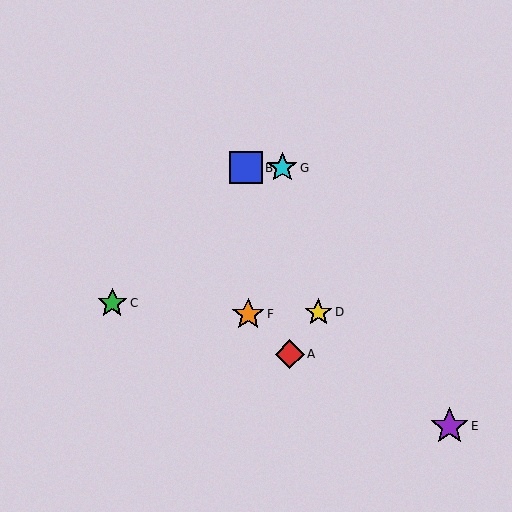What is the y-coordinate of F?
Object F is at y≈314.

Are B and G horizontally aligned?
Yes, both are at y≈168.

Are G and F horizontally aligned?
No, G is at y≈168 and F is at y≈314.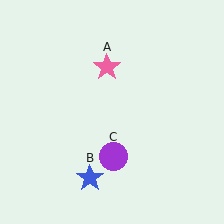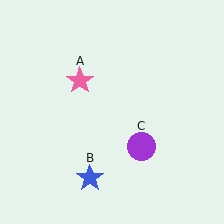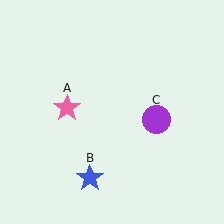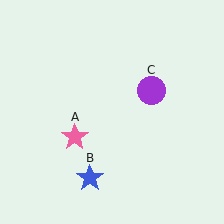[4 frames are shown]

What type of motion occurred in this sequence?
The pink star (object A), purple circle (object C) rotated counterclockwise around the center of the scene.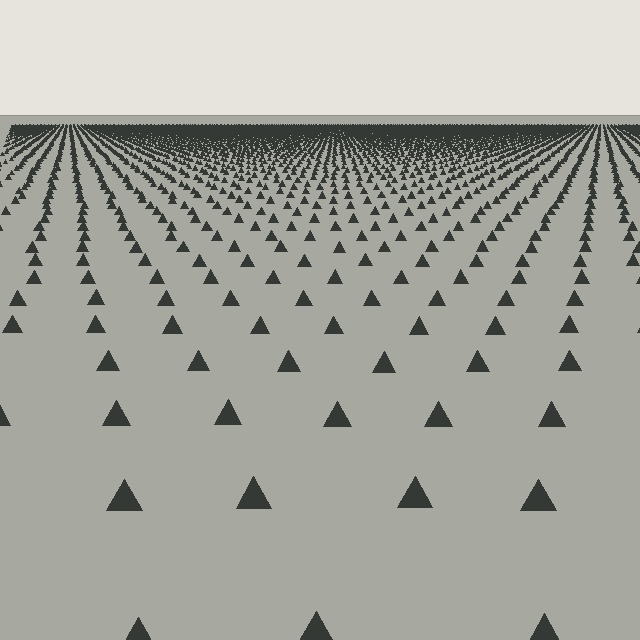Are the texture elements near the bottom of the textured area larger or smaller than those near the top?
Larger. Near the bottom, elements are closer to the viewer and appear at a bigger on-screen size.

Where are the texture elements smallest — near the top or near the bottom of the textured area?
Near the top.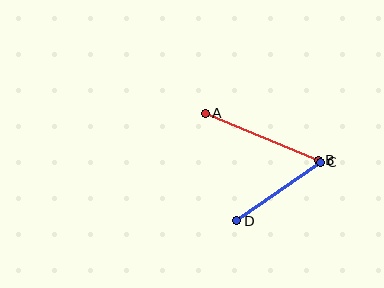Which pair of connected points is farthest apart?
Points A and B are farthest apart.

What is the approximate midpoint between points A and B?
The midpoint is at approximately (262, 137) pixels.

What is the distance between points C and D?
The distance is approximately 102 pixels.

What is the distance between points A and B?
The distance is approximately 123 pixels.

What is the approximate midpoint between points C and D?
The midpoint is at approximately (278, 191) pixels.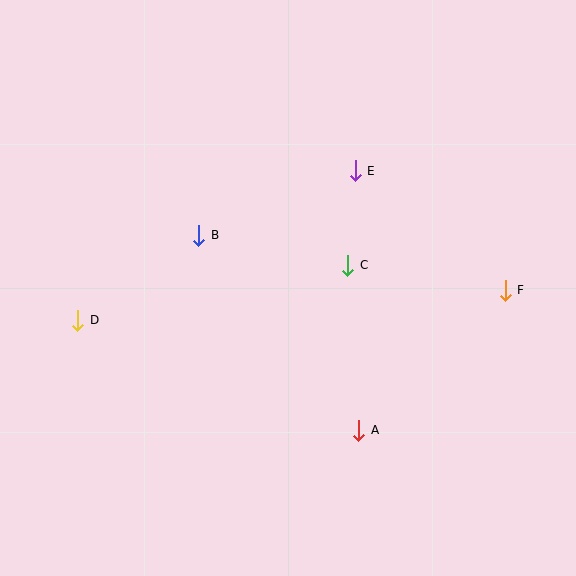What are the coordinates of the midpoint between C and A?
The midpoint between C and A is at (353, 348).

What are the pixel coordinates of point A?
Point A is at (359, 430).